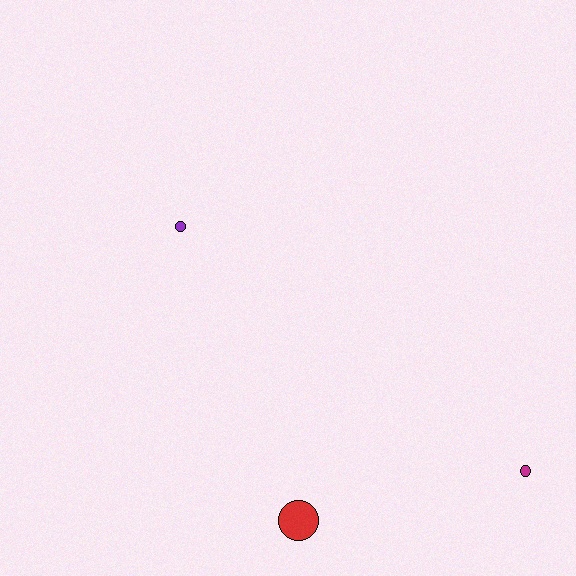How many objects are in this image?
There are 3 objects.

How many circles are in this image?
There are 3 circles.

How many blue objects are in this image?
There are no blue objects.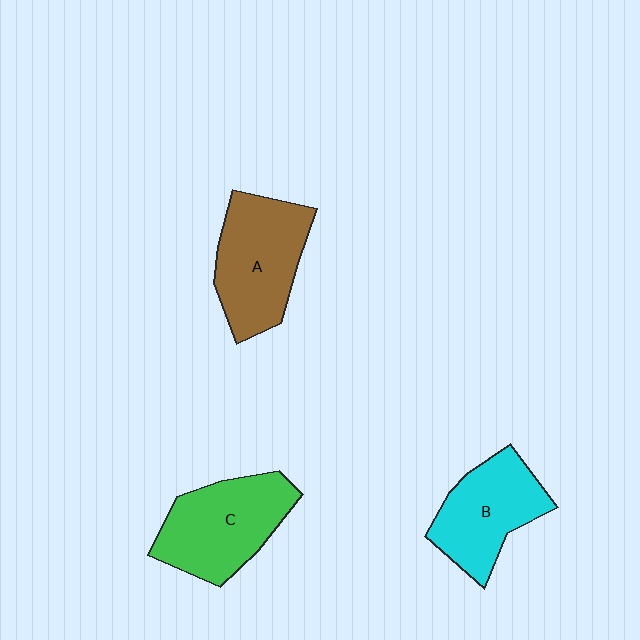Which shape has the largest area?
Shape C (green).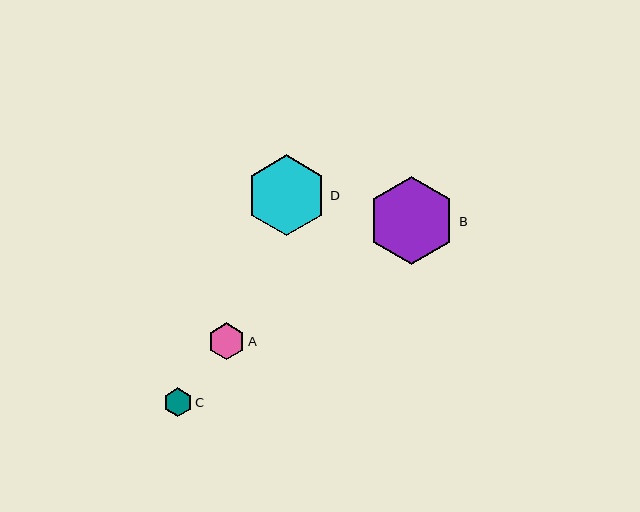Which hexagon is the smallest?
Hexagon C is the smallest with a size of approximately 28 pixels.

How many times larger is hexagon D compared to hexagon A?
Hexagon D is approximately 2.2 times the size of hexagon A.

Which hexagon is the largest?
Hexagon B is the largest with a size of approximately 88 pixels.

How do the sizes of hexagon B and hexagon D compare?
Hexagon B and hexagon D are approximately the same size.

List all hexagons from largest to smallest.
From largest to smallest: B, D, A, C.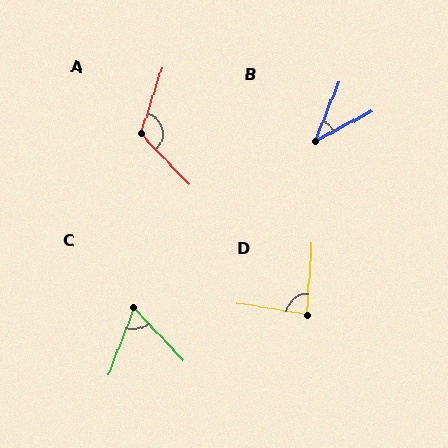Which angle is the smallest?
B, at approximately 40 degrees.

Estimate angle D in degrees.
Approximately 84 degrees.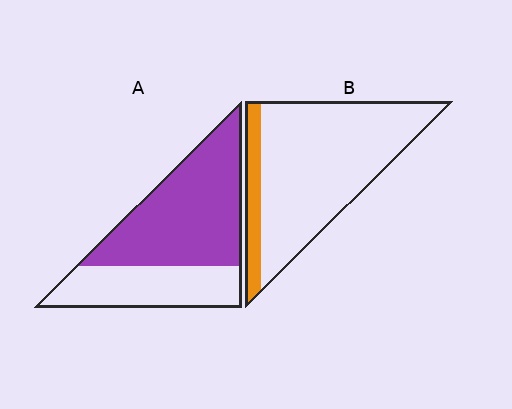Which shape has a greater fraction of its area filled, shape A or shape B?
Shape A.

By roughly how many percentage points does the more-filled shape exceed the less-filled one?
By roughly 50 percentage points (A over B).